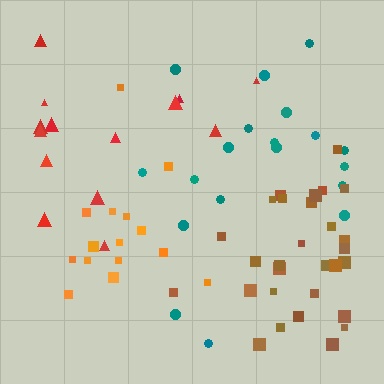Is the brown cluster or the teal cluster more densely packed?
Brown.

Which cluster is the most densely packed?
Orange.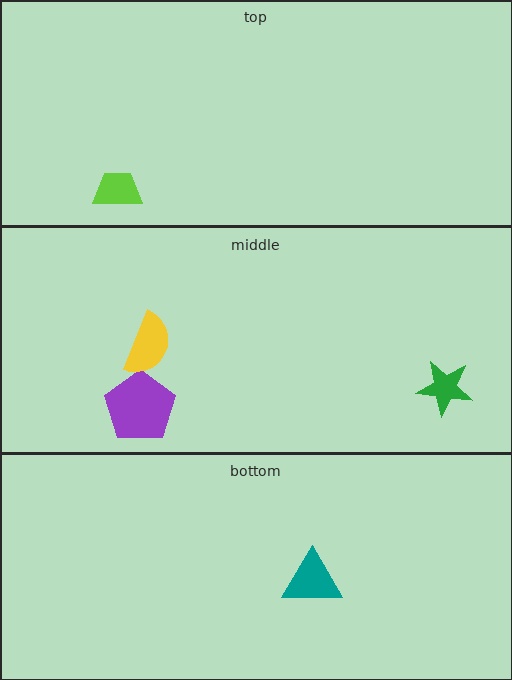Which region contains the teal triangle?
The bottom region.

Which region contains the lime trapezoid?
The top region.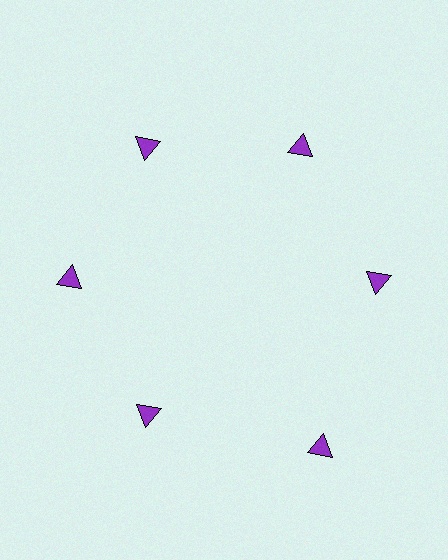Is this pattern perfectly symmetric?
No. The 6 purple triangles are arranged in a ring, but one element near the 5 o'clock position is pushed outward from the center, breaking the 6-fold rotational symmetry.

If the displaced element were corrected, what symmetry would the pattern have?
It would have 6-fold rotational symmetry — the pattern would map onto itself every 60 degrees.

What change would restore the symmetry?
The symmetry would be restored by moving it inward, back onto the ring so that all 6 triangles sit at equal angles and equal distance from the center.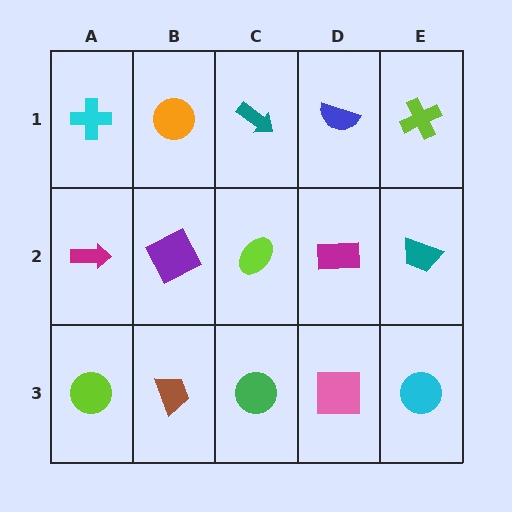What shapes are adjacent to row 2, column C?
A teal arrow (row 1, column C), a green circle (row 3, column C), a purple square (row 2, column B), a magenta rectangle (row 2, column D).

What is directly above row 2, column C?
A teal arrow.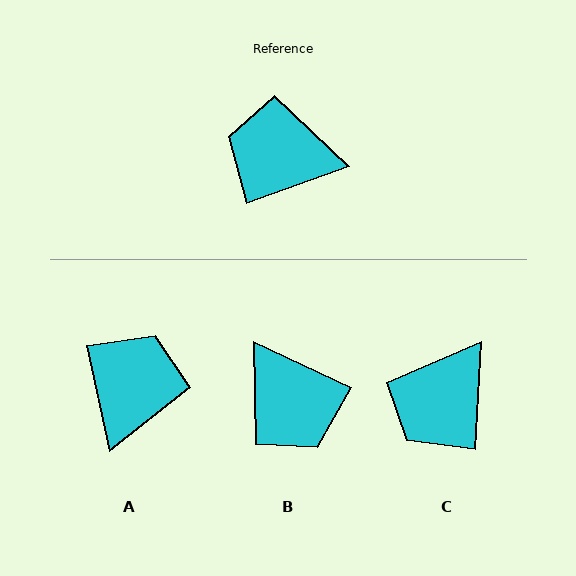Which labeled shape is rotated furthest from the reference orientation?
B, about 135 degrees away.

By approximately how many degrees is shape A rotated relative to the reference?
Approximately 98 degrees clockwise.